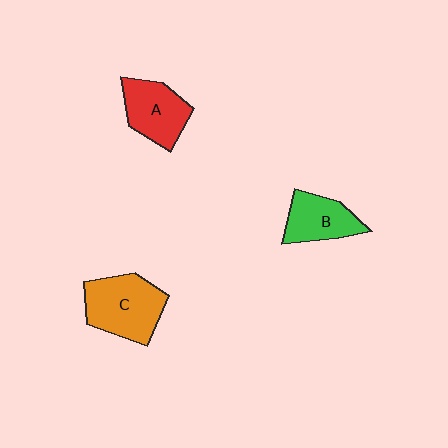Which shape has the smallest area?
Shape B (green).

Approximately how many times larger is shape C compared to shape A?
Approximately 1.3 times.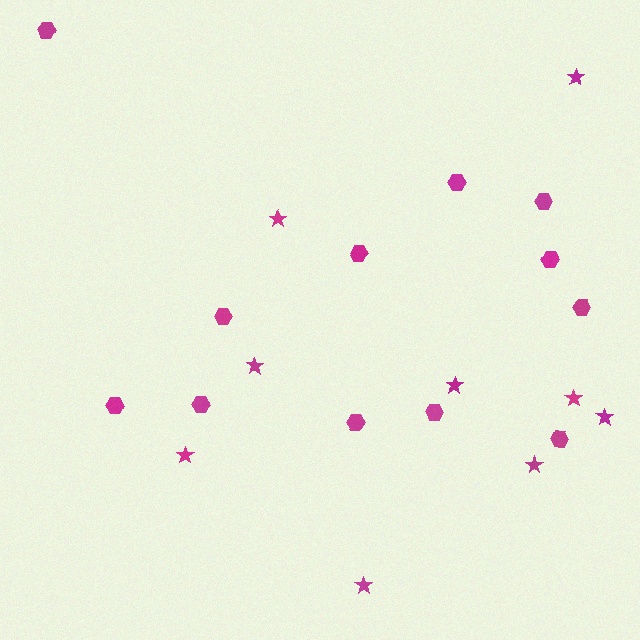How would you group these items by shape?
There are 2 groups: one group of hexagons (12) and one group of stars (9).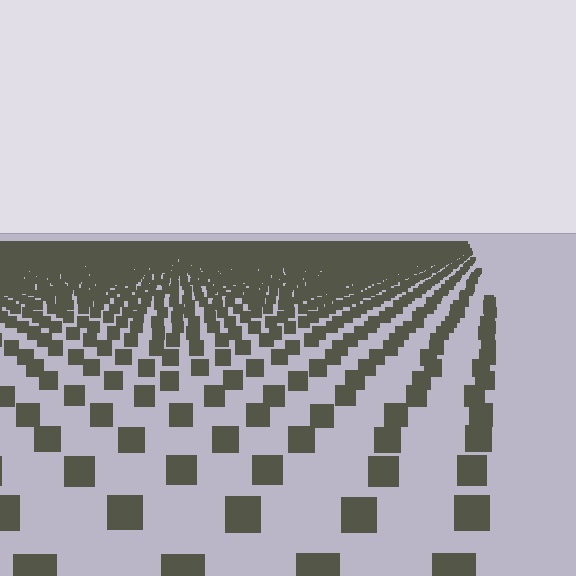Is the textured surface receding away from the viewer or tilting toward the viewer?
The surface is receding away from the viewer. Texture elements get smaller and denser toward the top.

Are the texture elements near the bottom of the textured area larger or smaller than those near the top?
Larger. Near the bottom, elements are closer to the viewer and appear at a bigger on-screen size.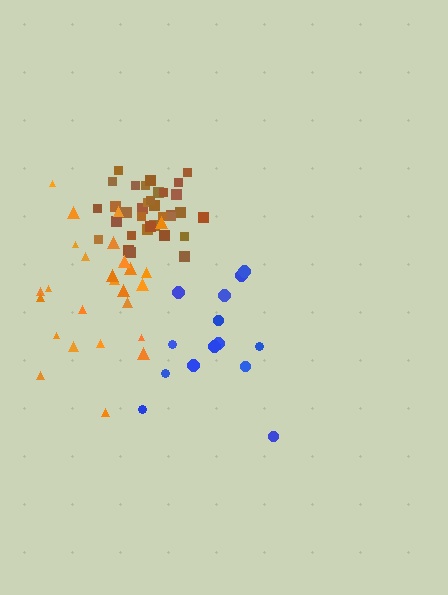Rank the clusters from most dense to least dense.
brown, orange, blue.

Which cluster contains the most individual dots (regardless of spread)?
Brown (34).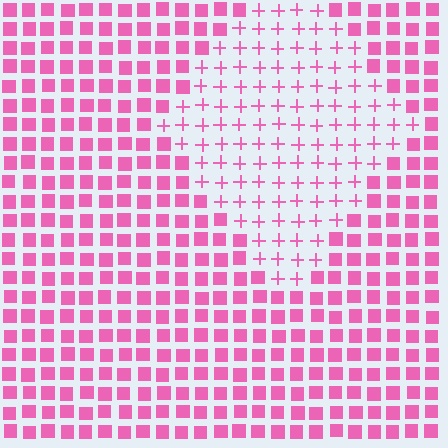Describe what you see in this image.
The image is filled with small pink elements arranged in a uniform grid. A diamond-shaped region contains plus signs, while the surrounding area contains squares. The boundary is defined purely by the change in element shape.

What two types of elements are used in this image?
The image uses plus signs inside the diamond region and squares outside it.